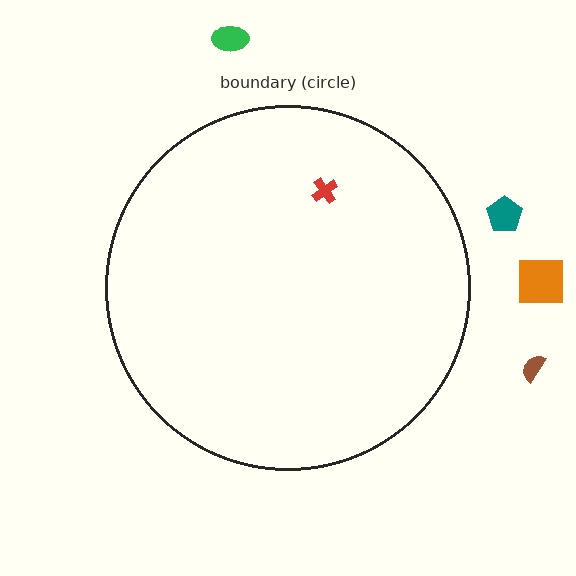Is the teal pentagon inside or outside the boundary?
Outside.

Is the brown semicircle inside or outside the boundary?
Outside.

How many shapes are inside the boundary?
1 inside, 4 outside.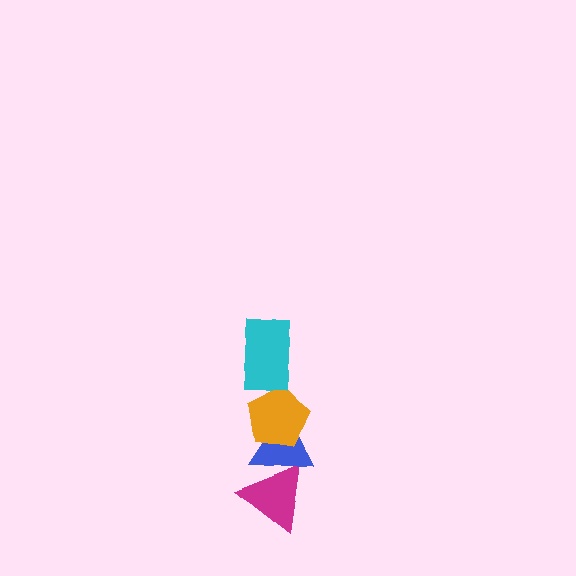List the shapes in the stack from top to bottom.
From top to bottom: the cyan rectangle, the orange pentagon, the blue triangle, the magenta triangle.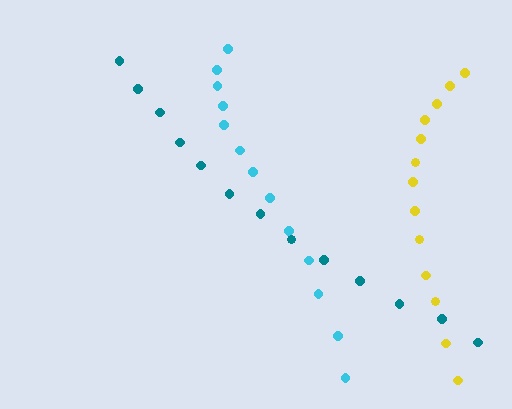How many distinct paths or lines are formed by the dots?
There are 3 distinct paths.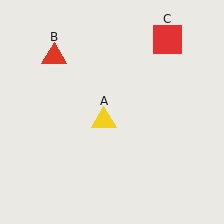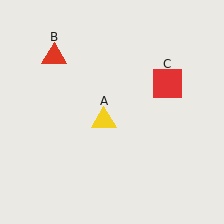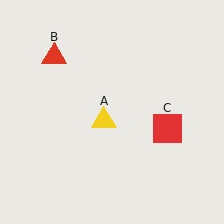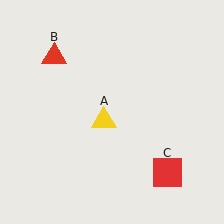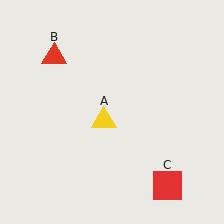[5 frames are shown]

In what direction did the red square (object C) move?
The red square (object C) moved down.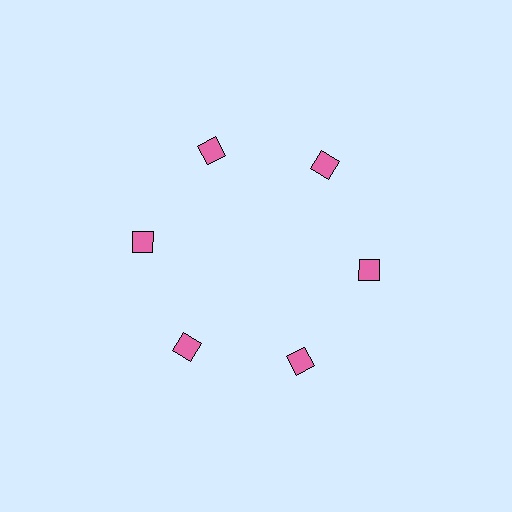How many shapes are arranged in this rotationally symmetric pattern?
There are 6 shapes, arranged in 6 groups of 1.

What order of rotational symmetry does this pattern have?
This pattern has 6-fold rotational symmetry.